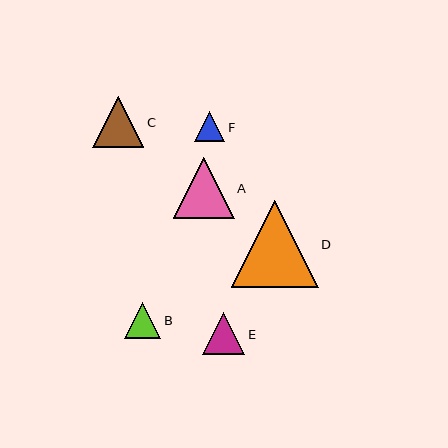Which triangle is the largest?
Triangle D is the largest with a size of approximately 87 pixels.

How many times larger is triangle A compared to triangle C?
Triangle A is approximately 1.2 times the size of triangle C.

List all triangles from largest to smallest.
From largest to smallest: D, A, C, E, B, F.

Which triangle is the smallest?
Triangle F is the smallest with a size of approximately 30 pixels.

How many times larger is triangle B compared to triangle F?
Triangle B is approximately 1.2 times the size of triangle F.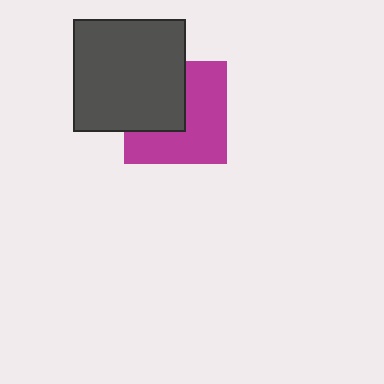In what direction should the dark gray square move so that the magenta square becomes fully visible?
The dark gray square should move toward the upper-left. That is the shortest direction to clear the overlap and leave the magenta square fully visible.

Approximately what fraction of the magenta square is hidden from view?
Roughly 41% of the magenta square is hidden behind the dark gray square.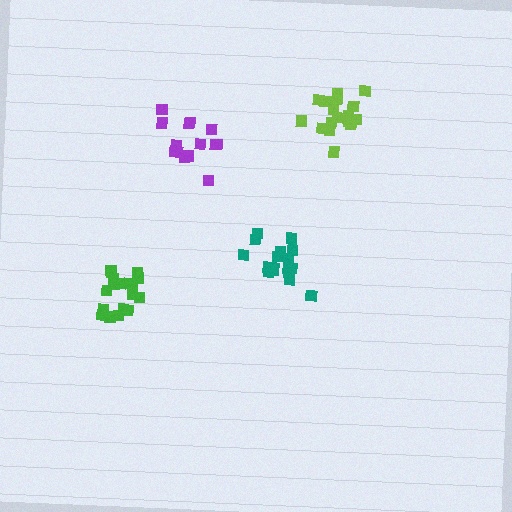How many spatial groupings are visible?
There are 4 spatial groupings.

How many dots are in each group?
Group 1: 14 dots, Group 2: 17 dots, Group 3: 19 dots, Group 4: 18 dots (68 total).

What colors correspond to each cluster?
The clusters are colored: purple, lime, teal, green.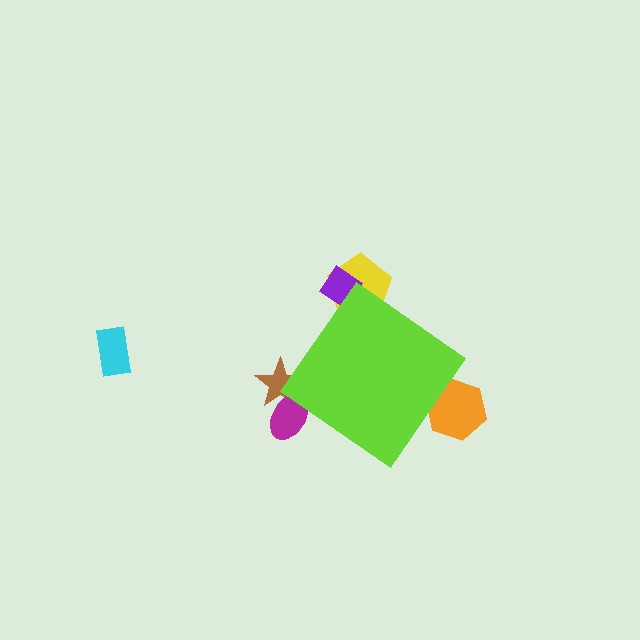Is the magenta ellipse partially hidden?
Yes, the magenta ellipse is partially hidden behind the lime diamond.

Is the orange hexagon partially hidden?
Yes, the orange hexagon is partially hidden behind the lime diamond.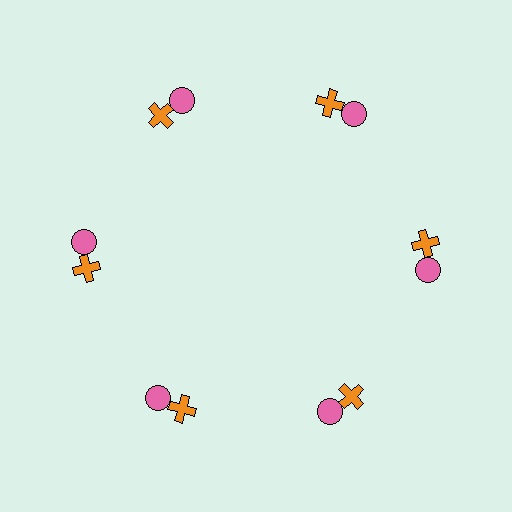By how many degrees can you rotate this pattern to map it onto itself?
The pattern maps onto itself every 60 degrees of rotation.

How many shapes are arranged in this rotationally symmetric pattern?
There are 12 shapes, arranged in 6 groups of 2.